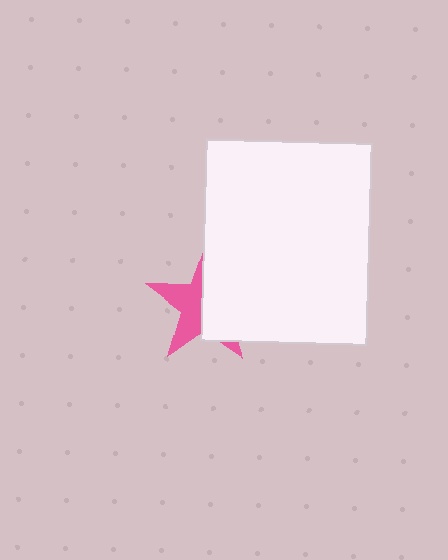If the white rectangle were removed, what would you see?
You would see the complete pink star.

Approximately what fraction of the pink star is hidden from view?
Roughly 56% of the pink star is hidden behind the white rectangle.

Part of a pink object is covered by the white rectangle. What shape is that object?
It is a star.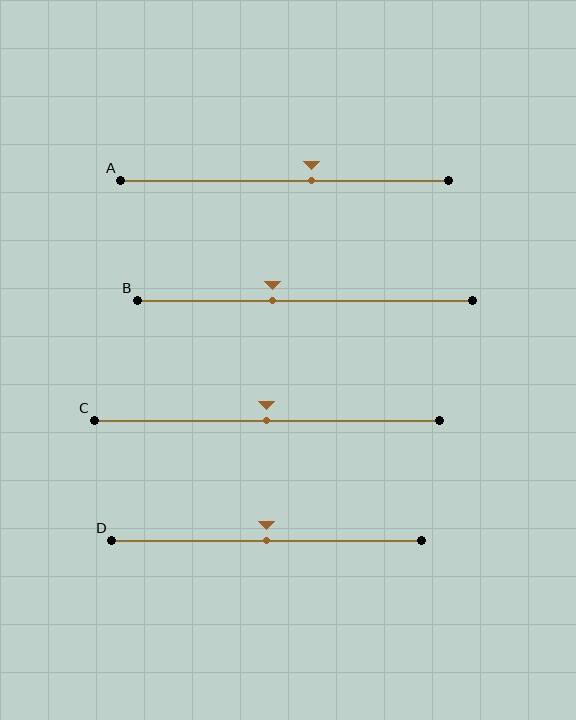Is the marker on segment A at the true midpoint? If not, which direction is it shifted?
No, the marker on segment A is shifted to the right by about 8% of the segment length.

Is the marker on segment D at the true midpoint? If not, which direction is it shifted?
Yes, the marker on segment D is at the true midpoint.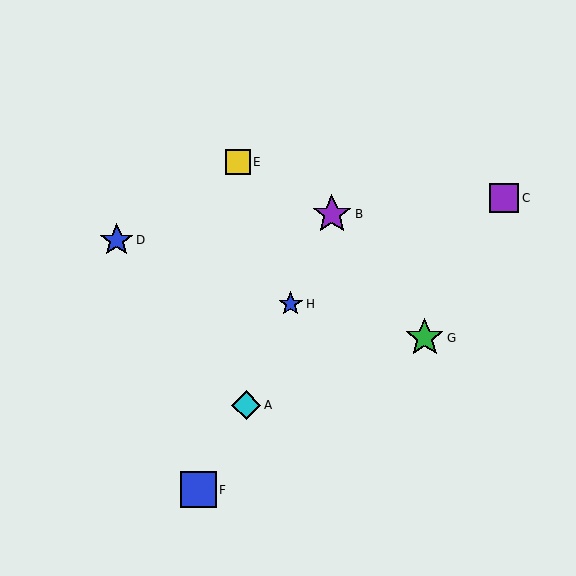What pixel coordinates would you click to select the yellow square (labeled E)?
Click at (238, 162) to select the yellow square E.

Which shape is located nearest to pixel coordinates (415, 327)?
The green star (labeled G) at (425, 338) is nearest to that location.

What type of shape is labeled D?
Shape D is a blue star.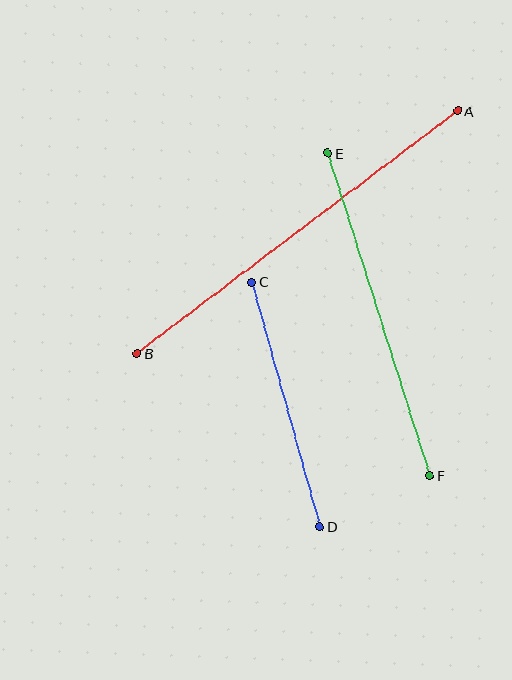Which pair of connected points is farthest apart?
Points A and B are farthest apart.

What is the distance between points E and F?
The distance is approximately 338 pixels.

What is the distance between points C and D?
The distance is approximately 254 pixels.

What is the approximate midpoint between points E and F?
The midpoint is at approximately (379, 314) pixels.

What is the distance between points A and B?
The distance is approximately 402 pixels.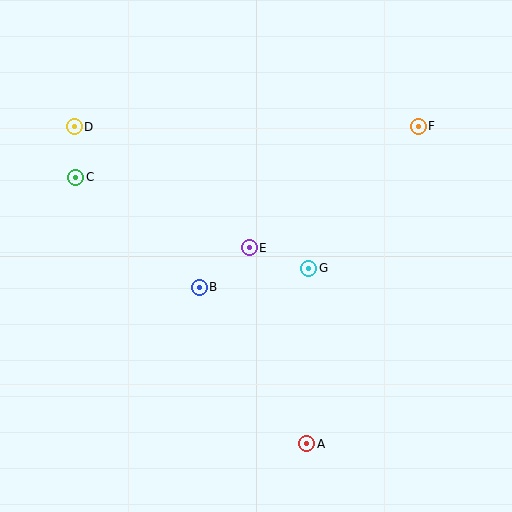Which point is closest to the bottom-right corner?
Point A is closest to the bottom-right corner.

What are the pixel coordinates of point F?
Point F is at (418, 126).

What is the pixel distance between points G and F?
The distance between G and F is 179 pixels.